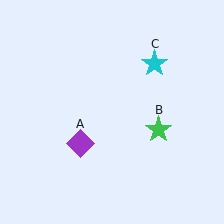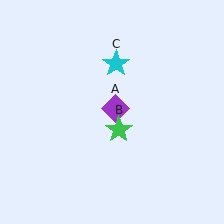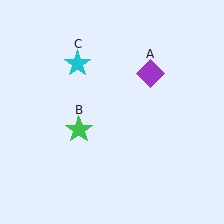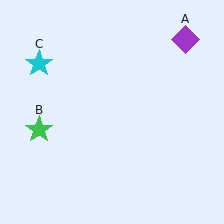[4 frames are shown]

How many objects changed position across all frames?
3 objects changed position: purple diamond (object A), green star (object B), cyan star (object C).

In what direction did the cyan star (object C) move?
The cyan star (object C) moved left.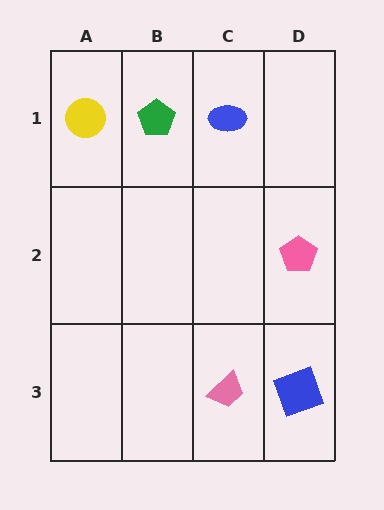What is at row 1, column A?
A yellow circle.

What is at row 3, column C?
A pink trapezoid.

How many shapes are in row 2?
1 shape.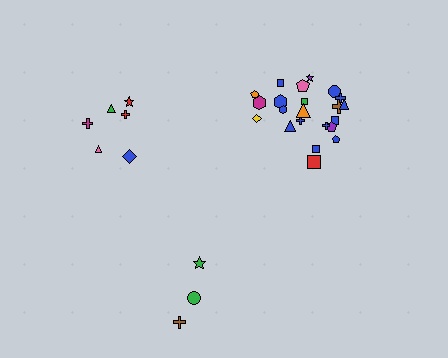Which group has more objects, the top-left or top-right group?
The top-right group.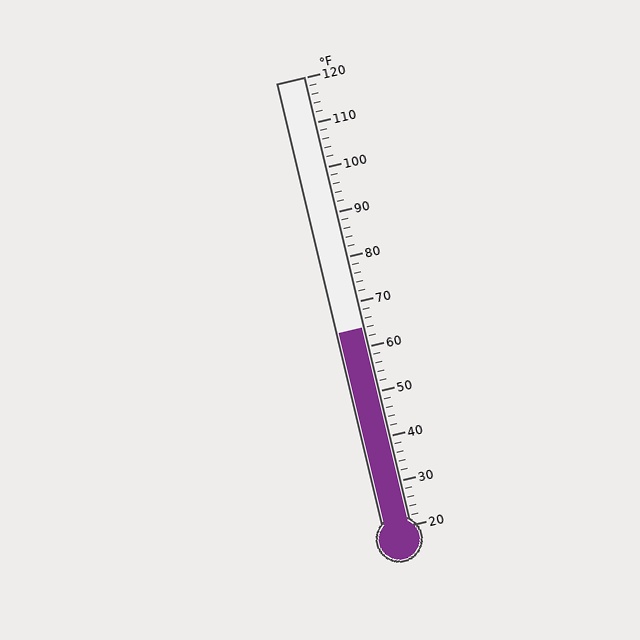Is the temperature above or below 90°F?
The temperature is below 90°F.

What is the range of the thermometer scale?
The thermometer scale ranges from 20°F to 120°F.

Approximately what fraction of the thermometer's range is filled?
The thermometer is filled to approximately 45% of its range.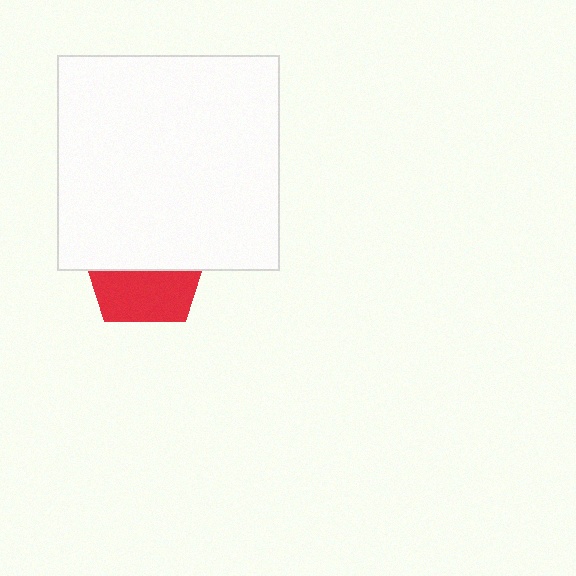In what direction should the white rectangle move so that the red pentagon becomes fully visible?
The white rectangle should move up. That is the shortest direction to clear the overlap and leave the red pentagon fully visible.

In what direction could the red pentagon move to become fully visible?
The red pentagon could move down. That would shift it out from behind the white rectangle entirely.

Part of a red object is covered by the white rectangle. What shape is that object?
It is a pentagon.